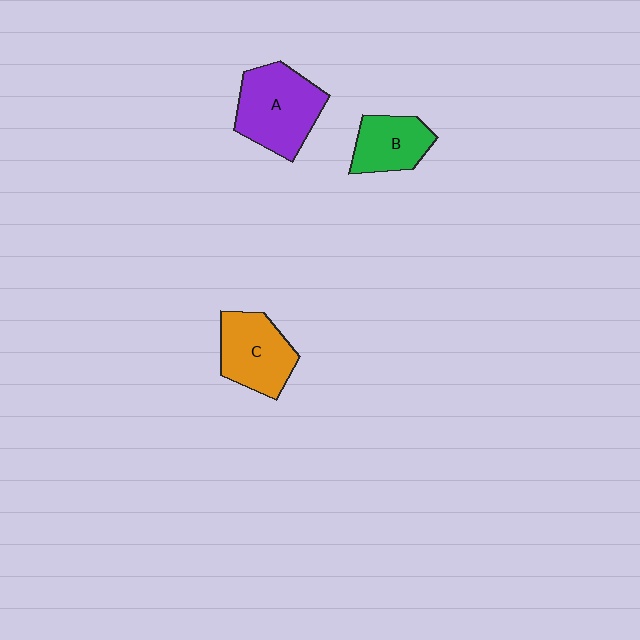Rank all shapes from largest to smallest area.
From largest to smallest: A (purple), C (orange), B (green).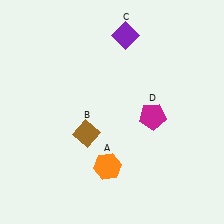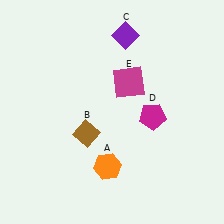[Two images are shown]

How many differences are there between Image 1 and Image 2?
There is 1 difference between the two images.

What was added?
A magenta square (E) was added in Image 2.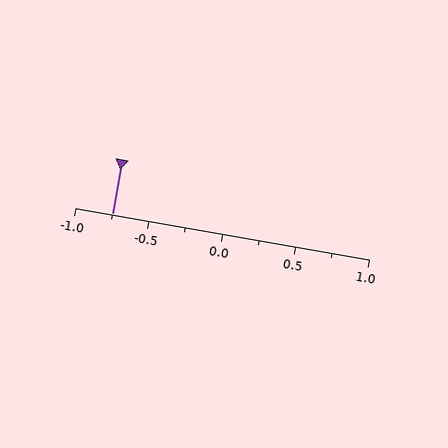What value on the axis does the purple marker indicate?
The marker indicates approximately -0.75.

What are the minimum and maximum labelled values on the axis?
The axis runs from -1.0 to 1.0.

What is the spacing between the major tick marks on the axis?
The major ticks are spaced 0.5 apart.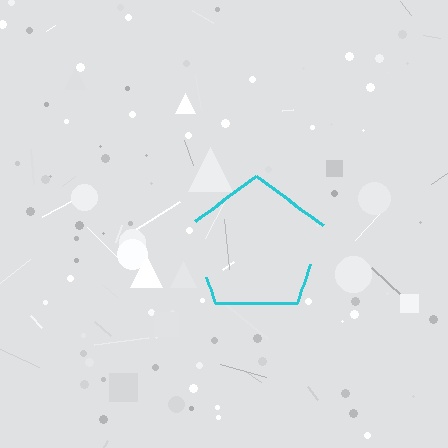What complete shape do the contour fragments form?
The contour fragments form a pentagon.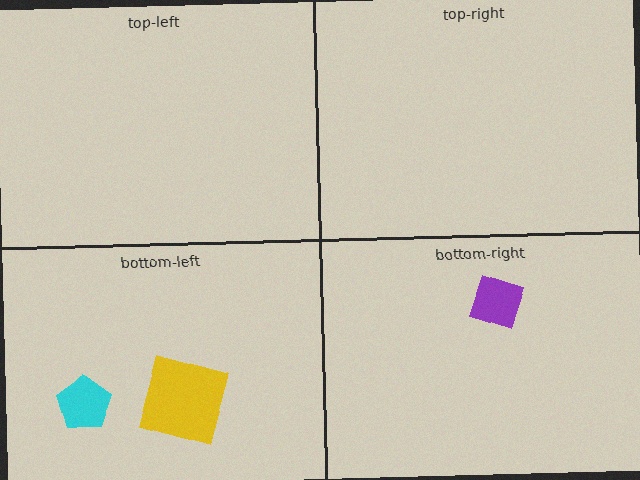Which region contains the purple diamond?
The bottom-right region.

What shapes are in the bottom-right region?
The purple diamond.